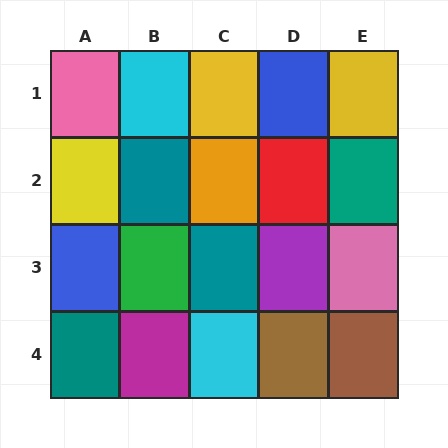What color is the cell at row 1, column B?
Cyan.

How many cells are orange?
1 cell is orange.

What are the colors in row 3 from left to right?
Blue, green, teal, purple, pink.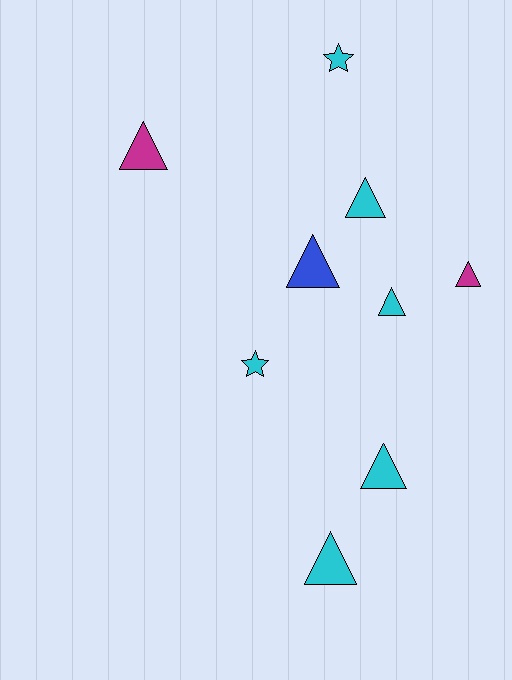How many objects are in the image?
There are 9 objects.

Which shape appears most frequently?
Triangle, with 7 objects.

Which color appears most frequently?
Cyan, with 6 objects.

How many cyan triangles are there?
There are 4 cyan triangles.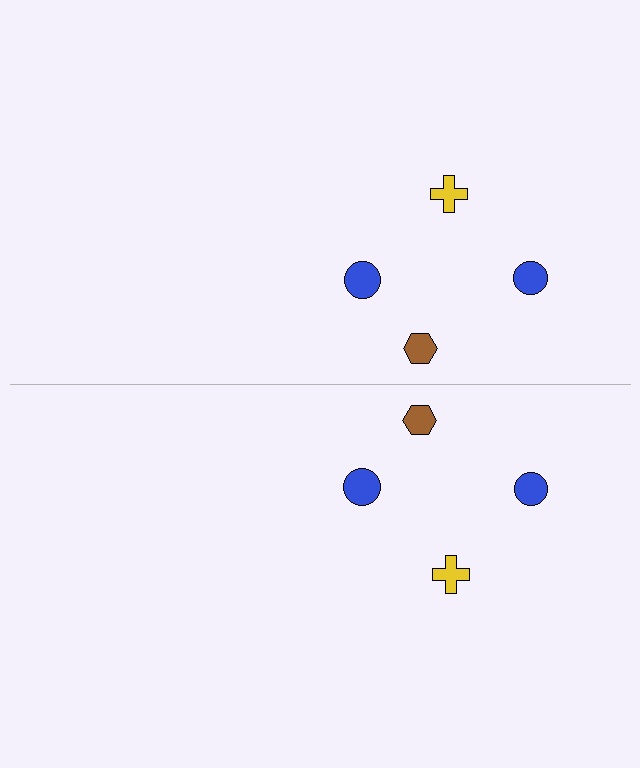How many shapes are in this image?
There are 8 shapes in this image.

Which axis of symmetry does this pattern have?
The pattern has a horizontal axis of symmetry running through the center of the image.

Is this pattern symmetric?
Yes, this pattern has bilateral (reflection) symmetry.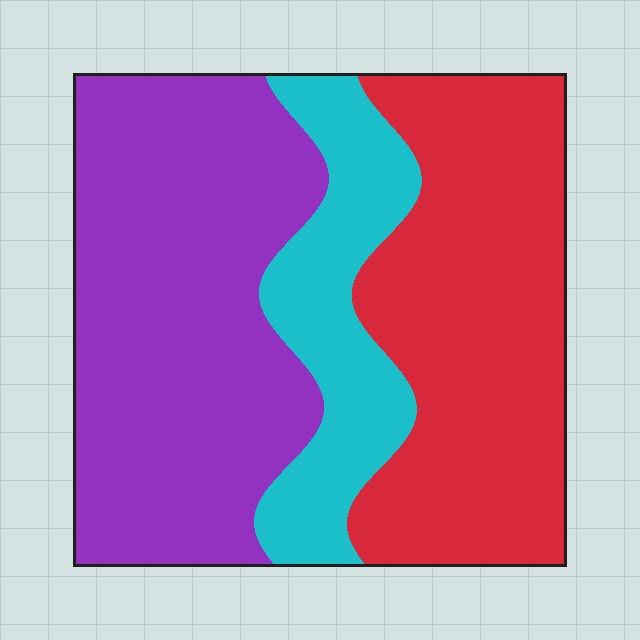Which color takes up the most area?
Purple, at roughly 45%.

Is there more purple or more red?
Purple.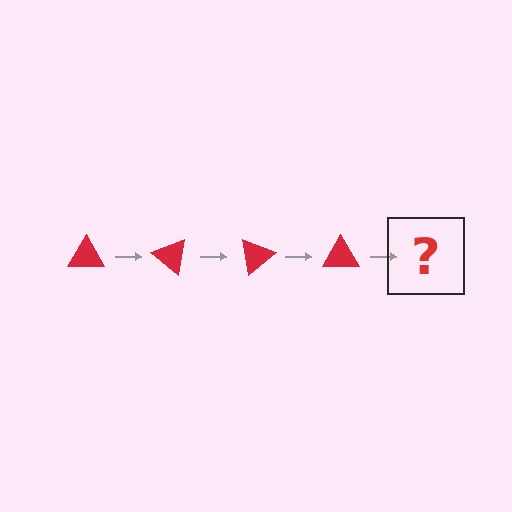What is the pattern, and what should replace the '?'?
The pattern is that the triangle rotates 40 degrees each step. The '?' should be a red triangle rotated 160 degrees.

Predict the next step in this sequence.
The next step is a red triangle rotated 160 degrees.